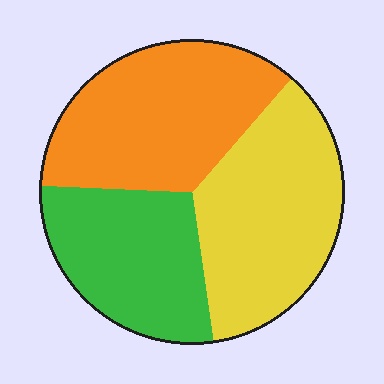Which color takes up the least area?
Green, at roughly 30%.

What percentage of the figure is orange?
Orange takes up about three eighths (3/8) of the figure.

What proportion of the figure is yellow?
Yellow covers roughly 35% of the figure.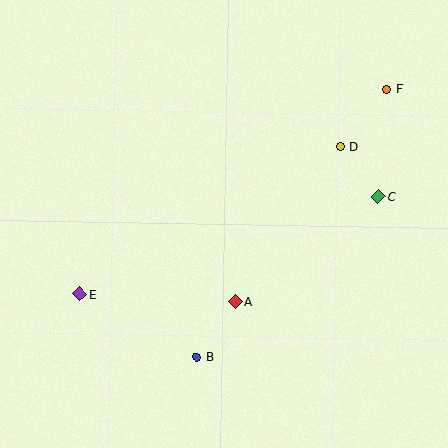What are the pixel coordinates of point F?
Point F is at (387, 89).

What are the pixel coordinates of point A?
Point A is at (235, 302).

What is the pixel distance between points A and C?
The distance between A and C is 178 pixels.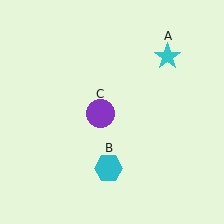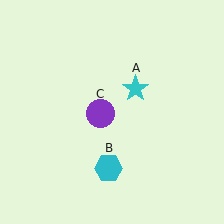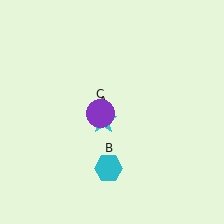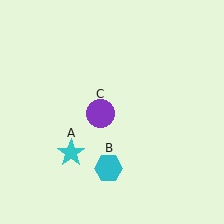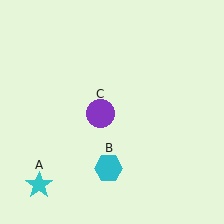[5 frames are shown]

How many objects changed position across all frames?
1 object changed position: cyan star (object A).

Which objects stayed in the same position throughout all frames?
Cyan hexagon (object B) and purple circle (object C) remained stationary.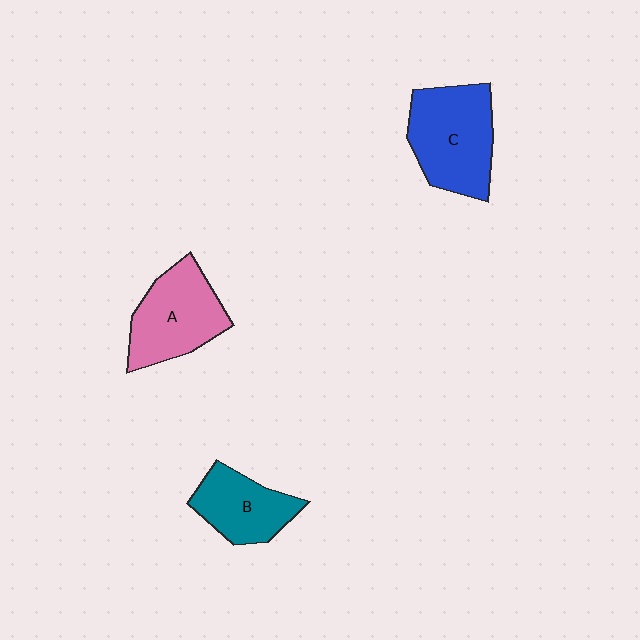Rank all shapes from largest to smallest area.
From largest to smallest: C (blue), A (pink), B (teal).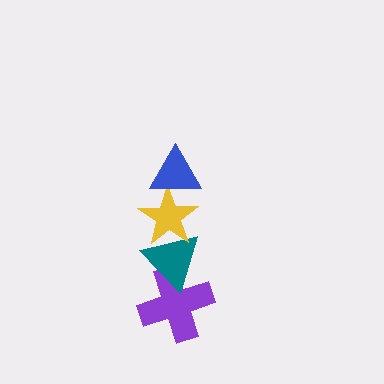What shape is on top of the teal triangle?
The yellow star is on top of the teal triangle.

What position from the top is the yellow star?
The yellow star is 2nd from the top.